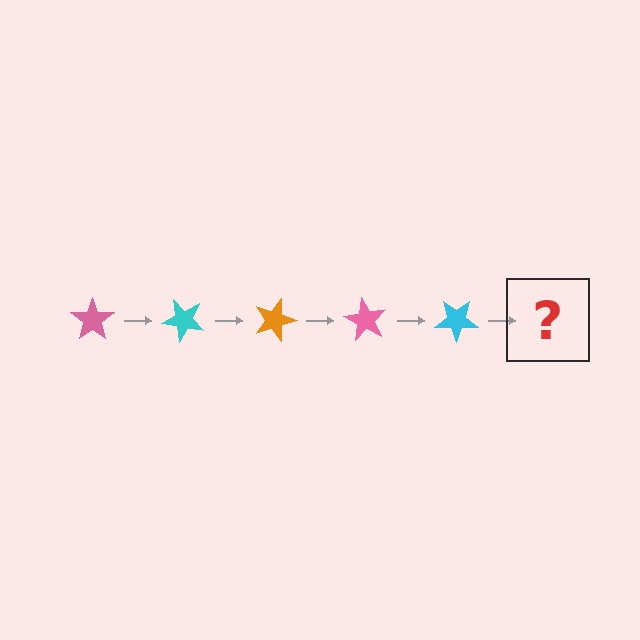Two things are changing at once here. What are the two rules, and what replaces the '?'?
The two rules are that it rotates 45 degrees each step and the color cycles through pink, cyan, and orange. The '?' should be an orange star, rotated 225 degrees from the start.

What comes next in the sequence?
The next element should be an orange star, rotated 225 degrees from the start.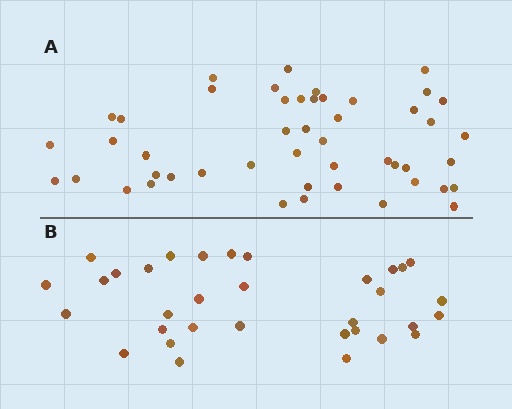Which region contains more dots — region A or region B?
Region A (the top region) has more dots.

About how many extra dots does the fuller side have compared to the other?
Region A has approximately 15 more dots than region B.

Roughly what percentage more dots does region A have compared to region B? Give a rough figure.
About 45% more.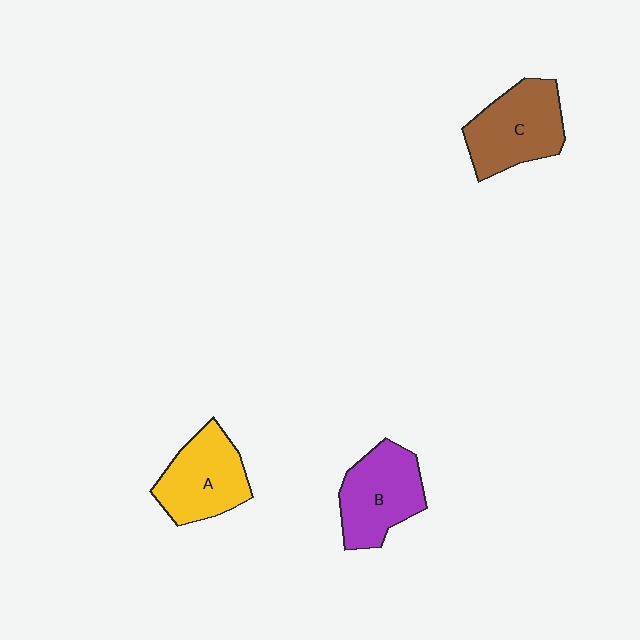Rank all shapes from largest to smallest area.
From largest to smallest: C (brown), B (purple), A (yellow).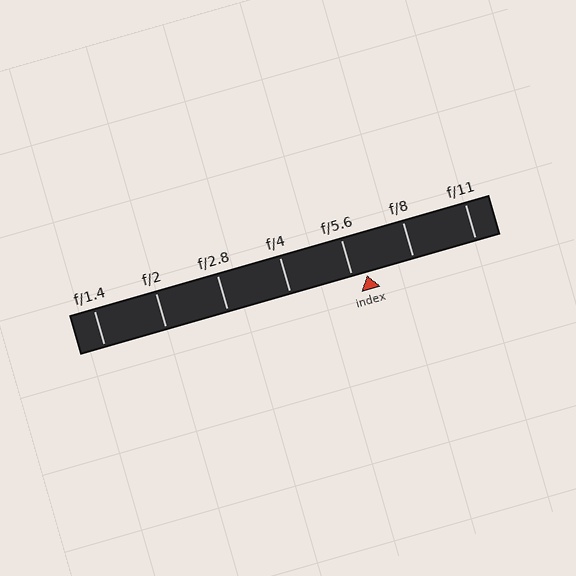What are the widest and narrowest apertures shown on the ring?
The widest aperture shown is f/1.4 and the narrowest is f/11.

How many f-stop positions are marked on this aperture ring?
There are 7 f-stop positions marked.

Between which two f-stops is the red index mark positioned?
The index mark is between f/5.6 and f/8.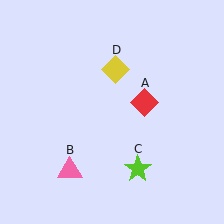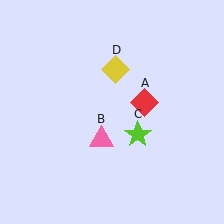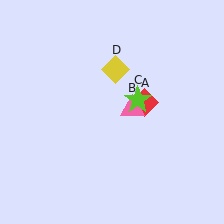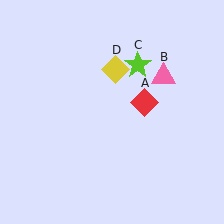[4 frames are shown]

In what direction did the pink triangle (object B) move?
The pink triangle (object B) moved up and to the right.